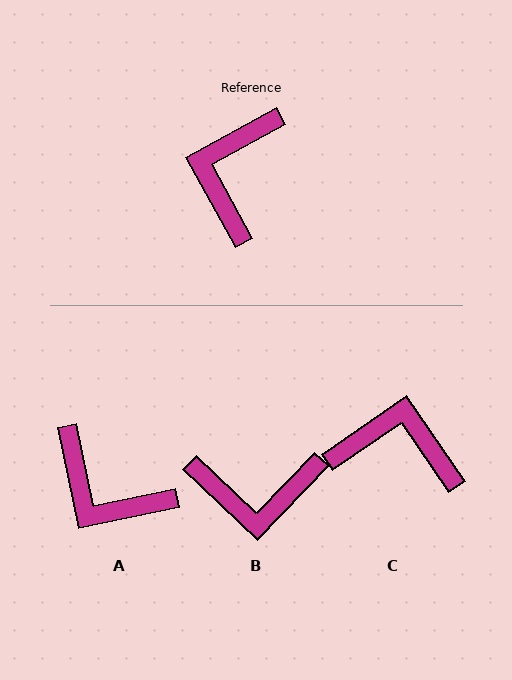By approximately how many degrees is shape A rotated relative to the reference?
Approximately 73 degrees counter-clockwise.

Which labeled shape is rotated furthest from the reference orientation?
B, about 108 degrees away.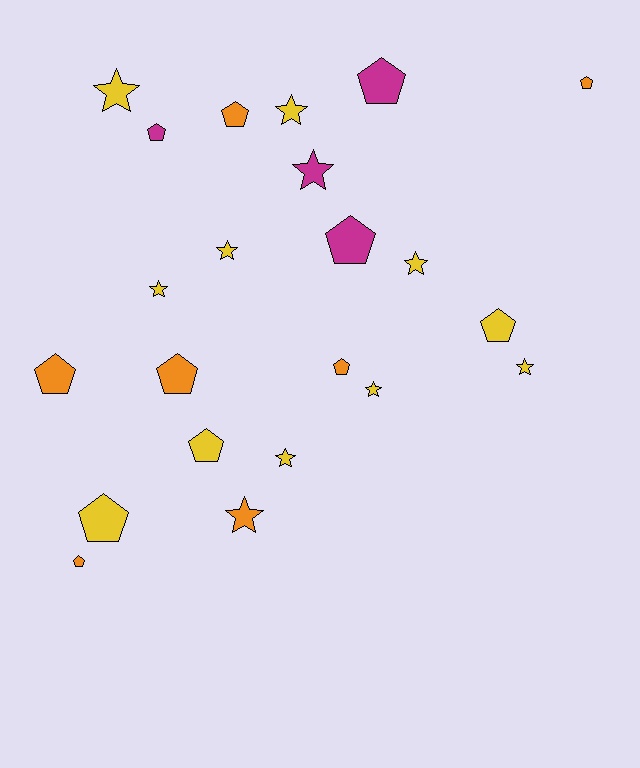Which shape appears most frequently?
Pentagon, with 12 objects.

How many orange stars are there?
There is 1 orange star.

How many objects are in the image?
There are 22 objects.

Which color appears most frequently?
Yellow, with 11 objects.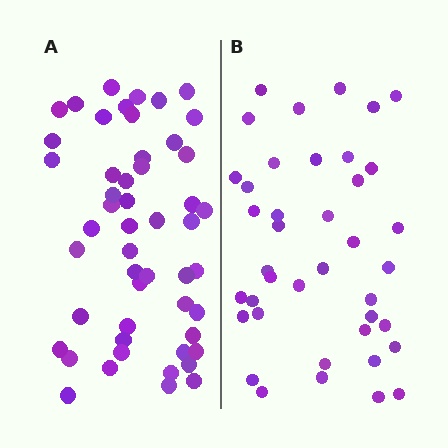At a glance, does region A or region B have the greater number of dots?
Region A (the left region) has more dots.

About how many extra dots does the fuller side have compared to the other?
Region A has roughly 12 or so more dots than region B.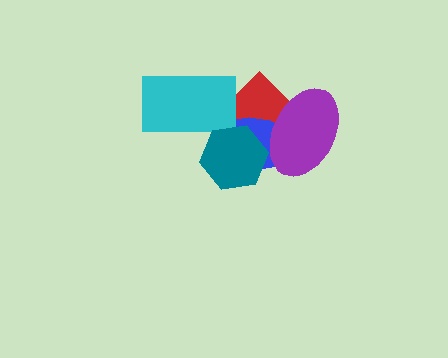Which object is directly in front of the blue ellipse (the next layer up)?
The cyan rectangle is directly in front of the blue ellipse.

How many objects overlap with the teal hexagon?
3 objects overlap with the teal hexagon.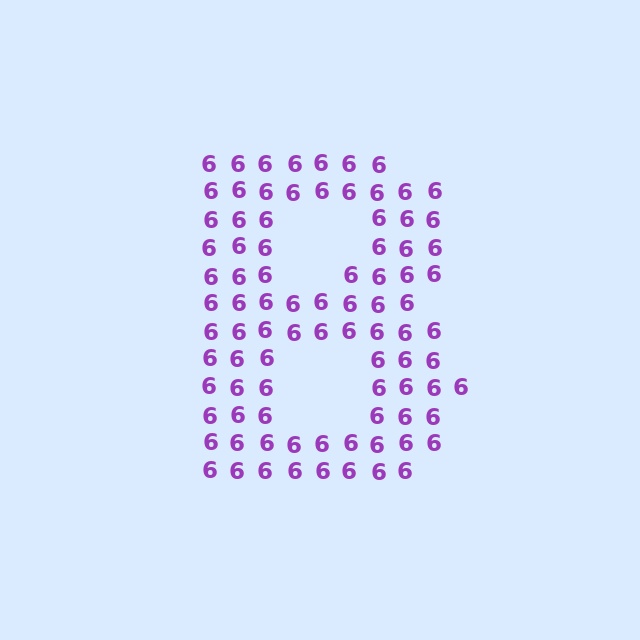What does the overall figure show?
The overall figure shows the letter B.